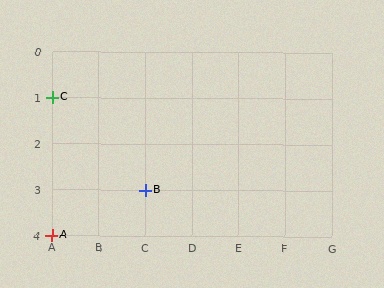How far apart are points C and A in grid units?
Points C and A are 3 rows apart.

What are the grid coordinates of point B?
Point B is at grid coordinates (C, 3).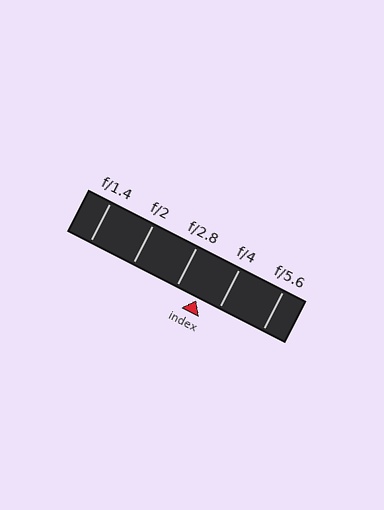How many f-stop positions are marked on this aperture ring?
There are 5 f-stop positions marked.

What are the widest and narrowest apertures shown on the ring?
The widest aperture shown is f/1.4 and the narrowest is f/5.6.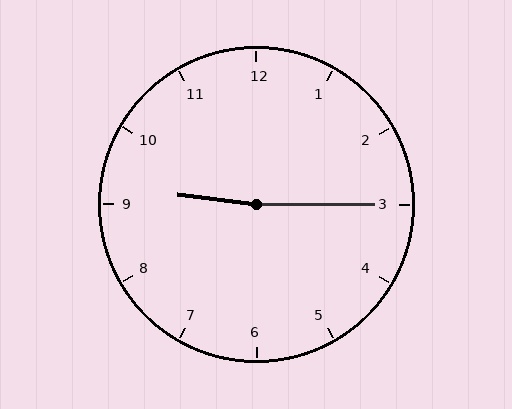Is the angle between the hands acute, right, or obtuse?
It is obtuse.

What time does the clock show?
9:15.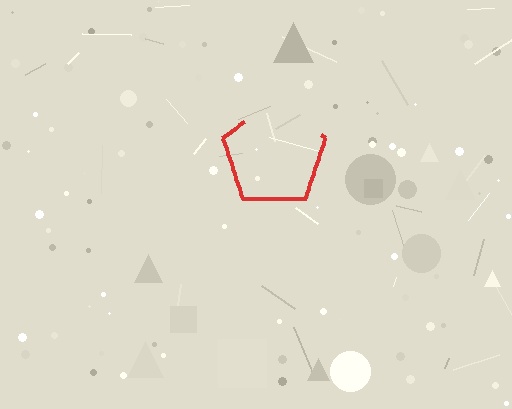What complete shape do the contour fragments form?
The contour fragments form a pentagon.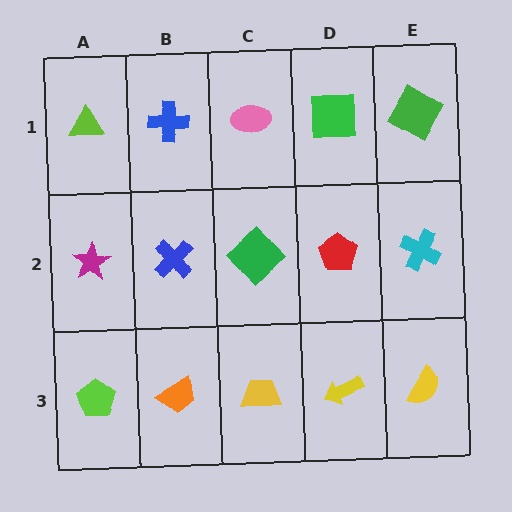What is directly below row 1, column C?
A green diamond.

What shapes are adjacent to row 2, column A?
A lime triangle (row 1, column A), a lime pentagon (row 3, column A), a blue cross (row 2, column B).